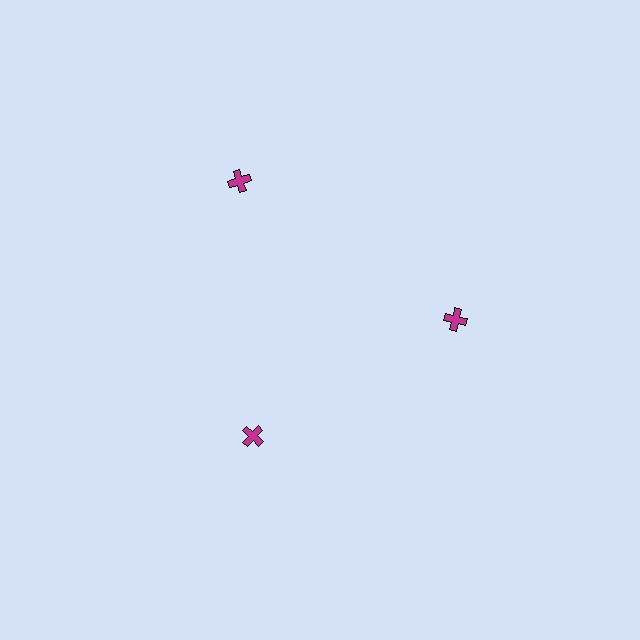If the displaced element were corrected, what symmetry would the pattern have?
It would have 3-fold rotational symmetry — the pattern would map onto itself every 120 degrees.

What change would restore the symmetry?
The symmetry would be restored by moving it inward, back onto the ring so that all 3 crosses sit at equal angles and equal distance from the center.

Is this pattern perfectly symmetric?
No. The 3 magenta crosses are arranged in a ring, but one element near the 11 o'clock position is pushed outward from the center, breaking the 3-fold rotational symmetry.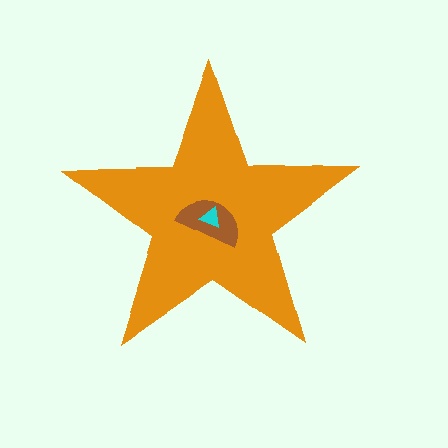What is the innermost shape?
The cyan triangle.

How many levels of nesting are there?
3.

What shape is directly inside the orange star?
The brown semicircle.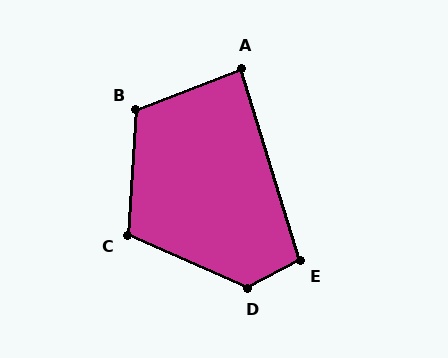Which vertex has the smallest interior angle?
A, at approximately 86 degrees.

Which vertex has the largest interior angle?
D, at approximately 129 degrees.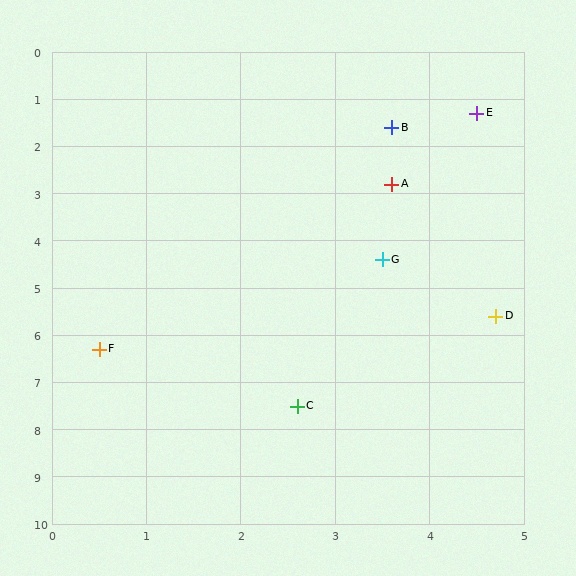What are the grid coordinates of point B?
Point B is at approximately (3.6, 1.6).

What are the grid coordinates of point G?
Point G is at approximately (3.5, 4.4).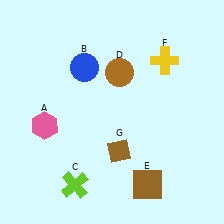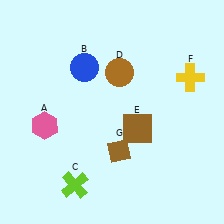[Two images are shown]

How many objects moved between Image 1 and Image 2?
2 objects moved between the two images.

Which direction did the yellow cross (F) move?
The yellow cross (F) moved right.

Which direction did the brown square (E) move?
The brown square (E) moved up.